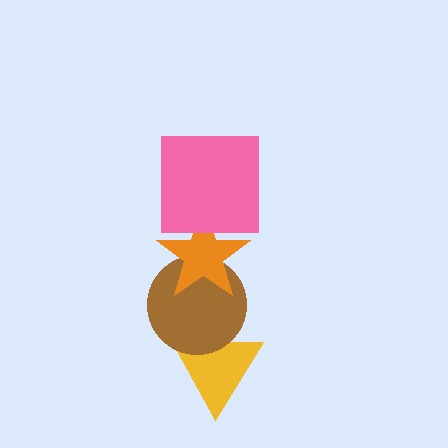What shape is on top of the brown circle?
The orange star is on top of the brown circle.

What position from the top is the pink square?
The pink square is 1st from the top.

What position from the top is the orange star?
The orange star is 2nd from the top.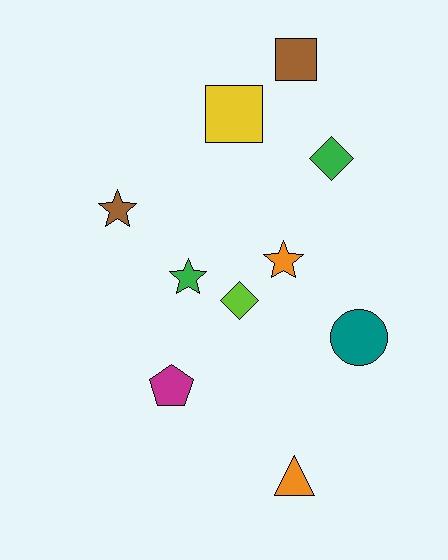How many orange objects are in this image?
There are 2 orange objects.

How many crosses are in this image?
There are no crosses.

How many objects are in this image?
There are 10 objects.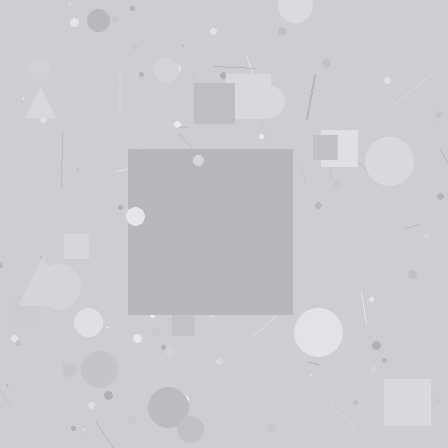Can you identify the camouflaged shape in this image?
The camouflaged shape is a square.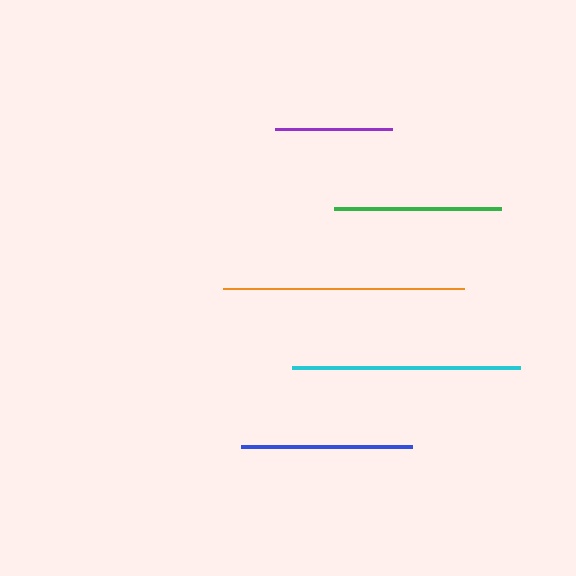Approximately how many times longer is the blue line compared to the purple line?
The blue line is approximately 1.5 times the length of the purple line.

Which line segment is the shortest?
The purple line is the shortest at approximately 117 pixels.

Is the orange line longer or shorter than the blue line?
The orange line is longer than the blue line.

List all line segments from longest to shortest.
From longest to shortest: orange, cyan, blue, green, purple.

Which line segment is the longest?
The orange line is the longest at approximately 240 pixels.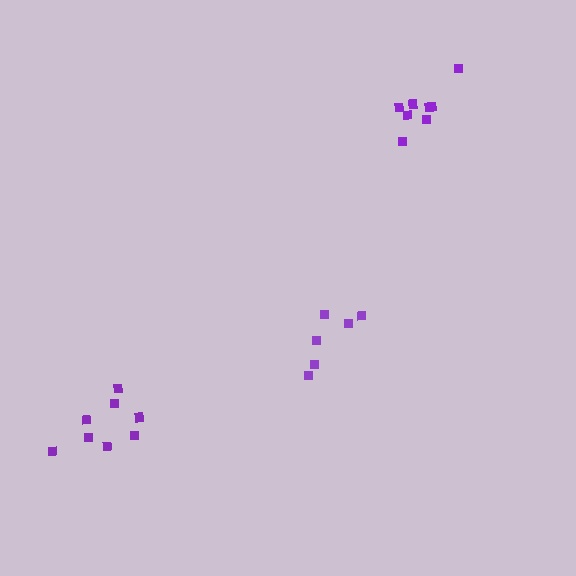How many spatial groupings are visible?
There are 3 spatial groupings.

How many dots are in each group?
Group 1: 6 dots, Group 2: 8 dots, Group 3: 8 dots (22 total).